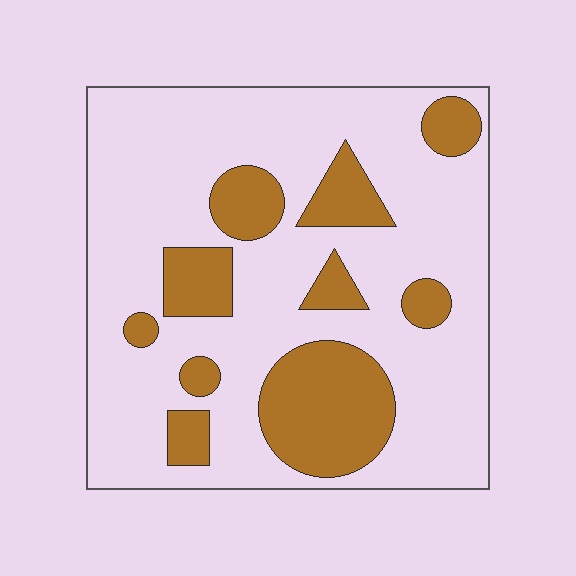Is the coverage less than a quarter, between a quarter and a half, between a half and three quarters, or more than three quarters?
Between a quarter and a half.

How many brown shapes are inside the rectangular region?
10.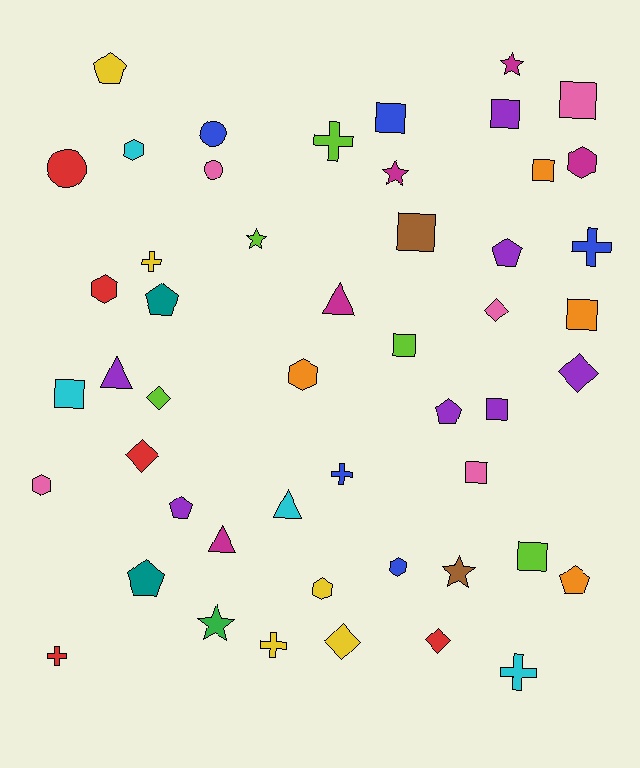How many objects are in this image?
There are 50 objects.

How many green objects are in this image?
There is 1 green object.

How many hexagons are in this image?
There are 7 hexagons.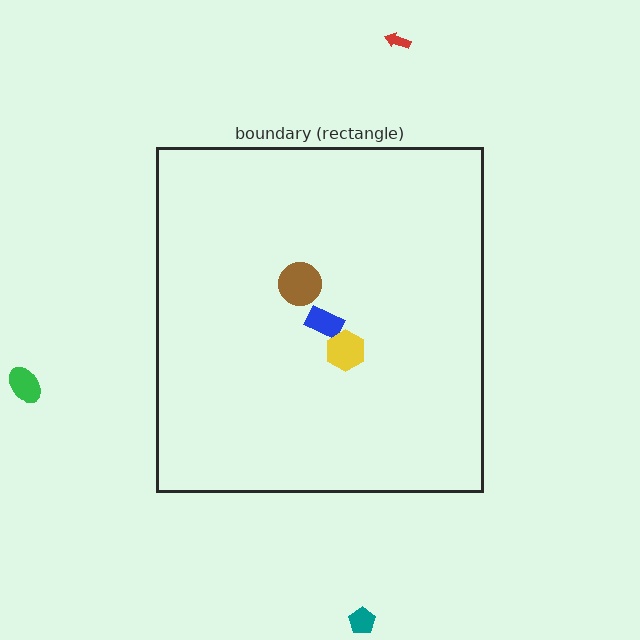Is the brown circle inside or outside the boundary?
Inside.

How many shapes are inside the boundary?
3 inside, 3 outside.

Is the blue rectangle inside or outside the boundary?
Inside.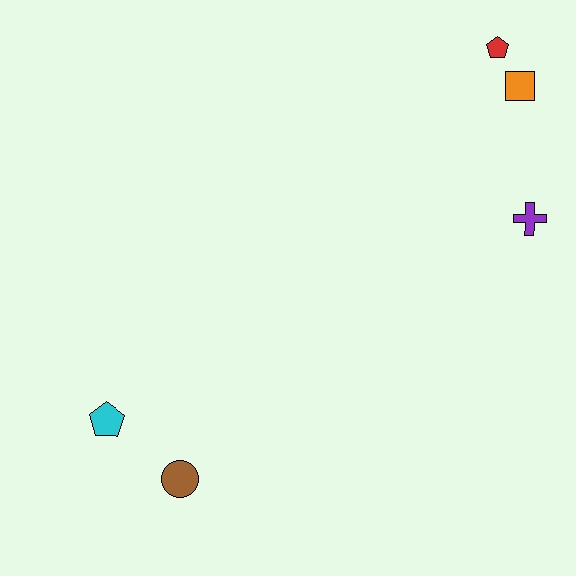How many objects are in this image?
There are 5 objects.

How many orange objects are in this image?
There is 1 orange object.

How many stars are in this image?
There are no stars.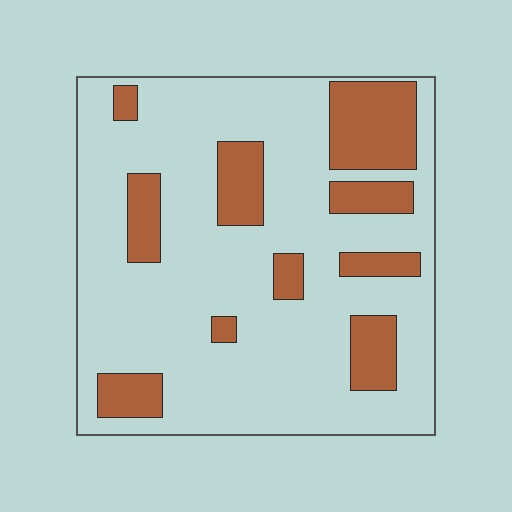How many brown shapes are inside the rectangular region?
10.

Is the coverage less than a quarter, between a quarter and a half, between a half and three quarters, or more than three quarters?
Less than a quarter.